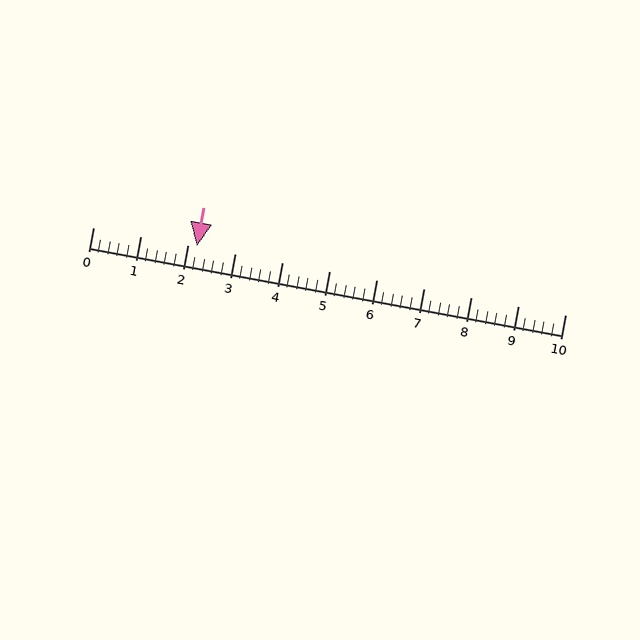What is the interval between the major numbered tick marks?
The major tick marks are spaced 1 units apart.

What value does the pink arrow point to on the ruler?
The pink arrow points to approximately 2.2.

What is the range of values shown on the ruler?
The ruler shows values from 0 to 10.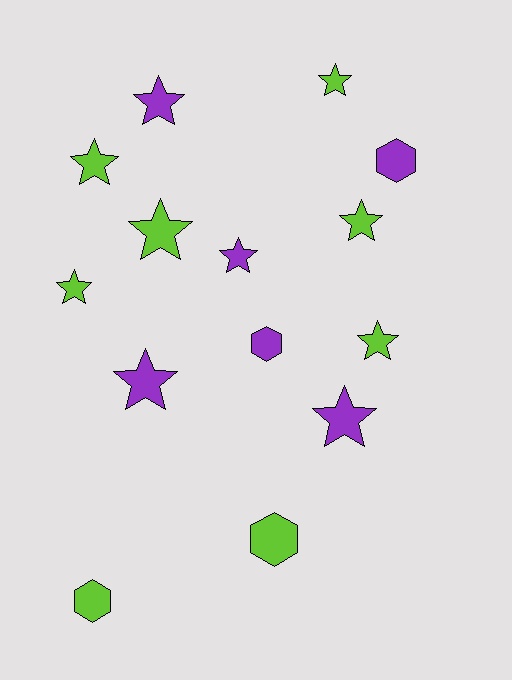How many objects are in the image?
There are 14 objects.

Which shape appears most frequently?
Star, with 10 objects.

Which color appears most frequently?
Lime, with 8 objects.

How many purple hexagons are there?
There are 2 purple hexagons.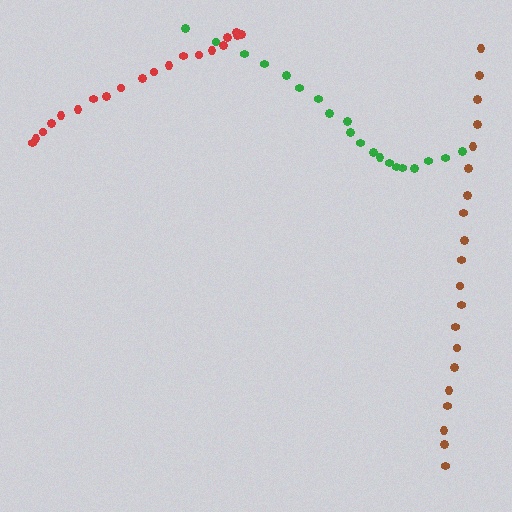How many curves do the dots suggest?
There are 3 distinct paths.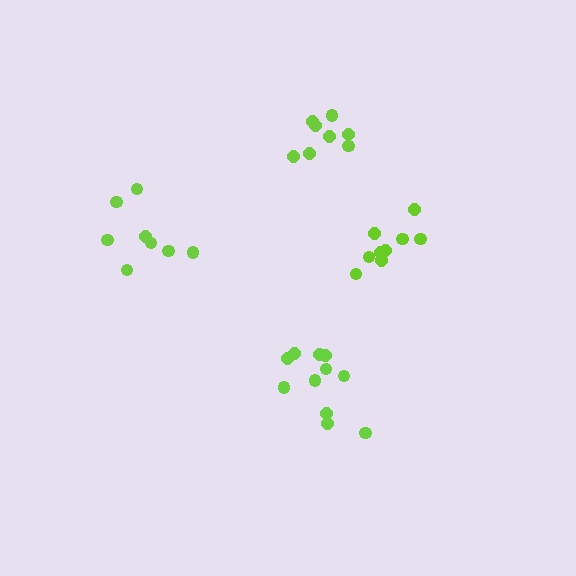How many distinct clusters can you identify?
There are 4 distinct clusters.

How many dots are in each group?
Group 1: 8 dots, Group 2: 9 dots, Group 3: 8 dots, Group 4: 11 dots (36 total).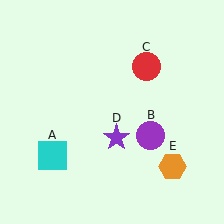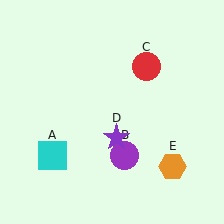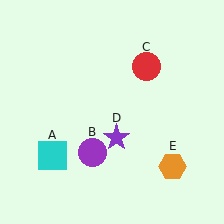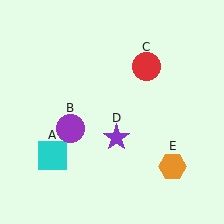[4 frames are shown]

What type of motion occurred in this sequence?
The purple circle (object B) rotated clockwise around the center of the scene.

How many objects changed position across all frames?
1 object changed position: purple circle (object B).